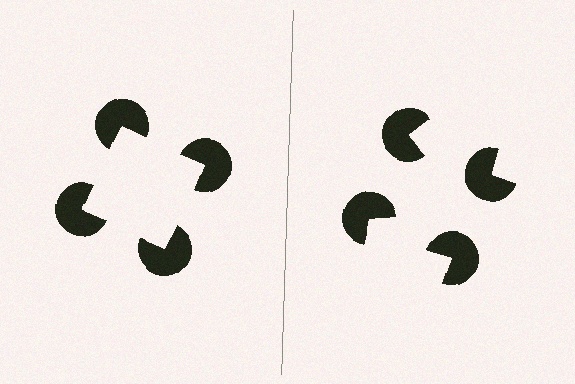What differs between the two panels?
The pac-man discs are positioned identically on both sides; only the wedge orientations differ. On the left they align to a square; on the right they are misaligned.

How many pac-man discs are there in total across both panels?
8 — 4 on each side.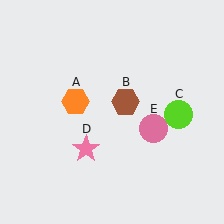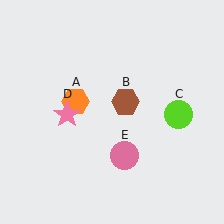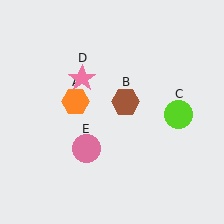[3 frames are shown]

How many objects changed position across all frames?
2 objects changed position: pink star (object D), pink circle (object E).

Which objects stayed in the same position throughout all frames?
Orange hexagon (object A) and brown hexagon (object B) and lime circle (object C) remained stationary.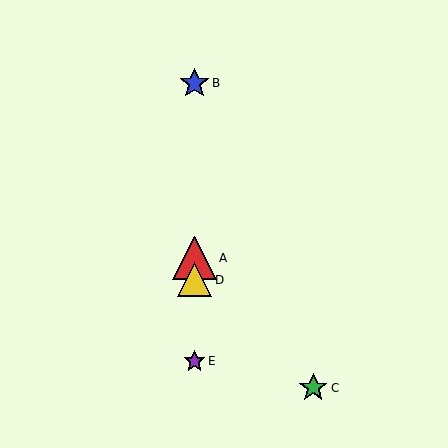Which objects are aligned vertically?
Objects A, B, D, E are aligned vertically.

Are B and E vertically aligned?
Yes, both are at x≈194.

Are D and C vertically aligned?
No, D is at x≈194 and C is at x≈313.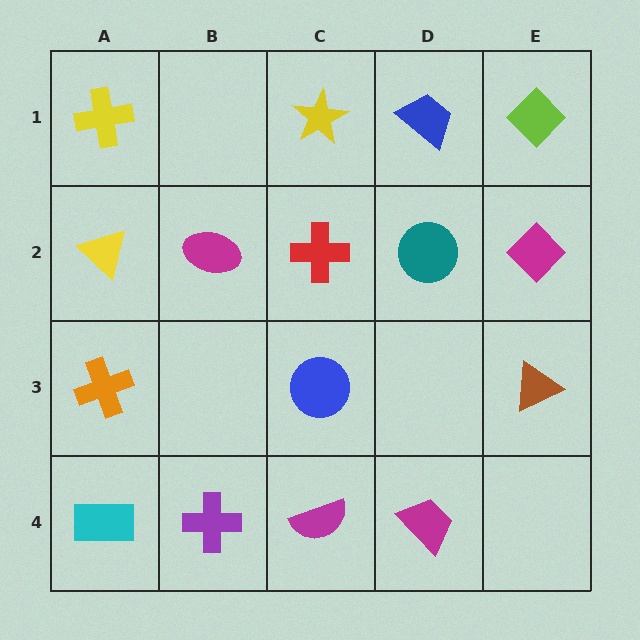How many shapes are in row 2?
5 shapes.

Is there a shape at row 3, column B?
No, that cell is empty.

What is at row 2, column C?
A red cross.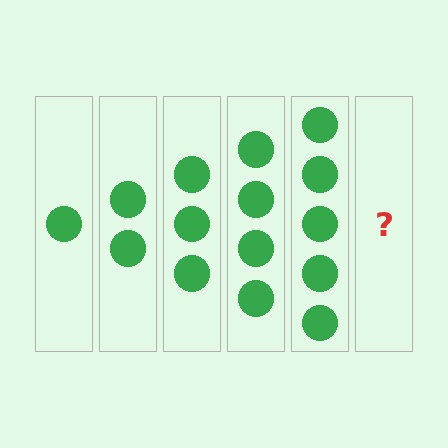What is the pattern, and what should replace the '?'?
The pattern is that each step adds one more circle. The '?' should be 6 circles.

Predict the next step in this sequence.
The next step is 6 circles.